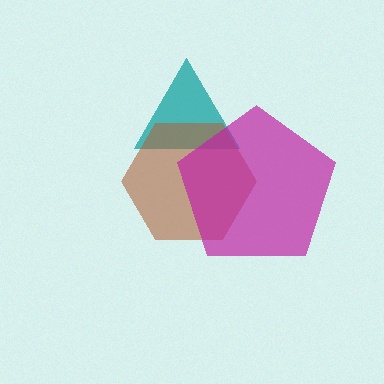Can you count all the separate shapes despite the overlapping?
Yes, there are 3 separate shapes.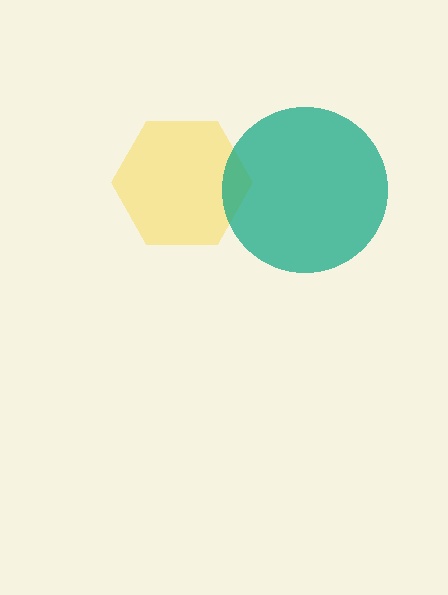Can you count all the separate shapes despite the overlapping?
Yes, there are 2 separate shapes.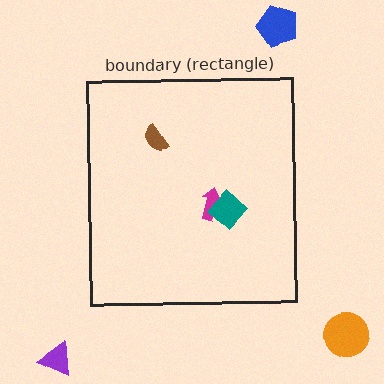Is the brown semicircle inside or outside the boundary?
Inside.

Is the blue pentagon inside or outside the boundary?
Outside.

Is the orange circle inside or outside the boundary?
Outside.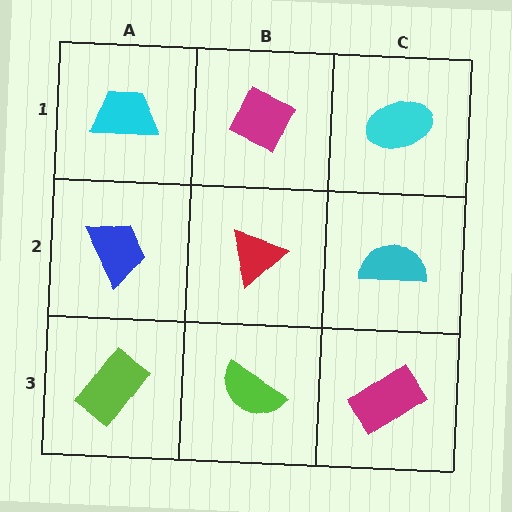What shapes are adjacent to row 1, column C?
A cyan semicircle (row 2, column C), a magenta diamond (row 1, column B).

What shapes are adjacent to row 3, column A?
A blue trapezoid (row 2, column A), a lime semicircle (row 3, column B).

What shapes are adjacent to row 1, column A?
A blue trapezoid (row 2, column A), a magenta diamond (row 1, column B).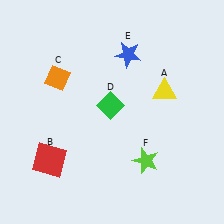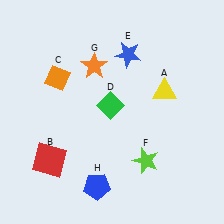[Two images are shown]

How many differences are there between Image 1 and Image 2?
There are 2 differences between the two images.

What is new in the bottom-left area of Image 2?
A blue pentagon (H) was added in the bottom-left area of Image 2.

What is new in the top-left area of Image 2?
An orange star (G) was added in the top-left area of Image 2.